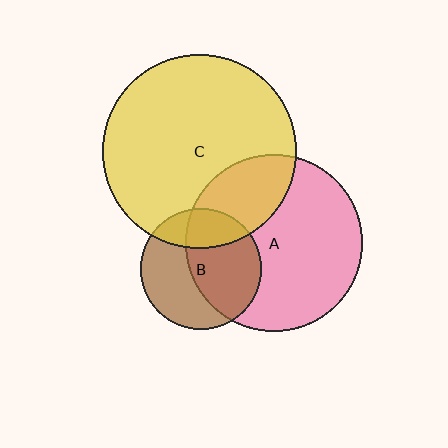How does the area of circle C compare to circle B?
Approximately 2.6 times.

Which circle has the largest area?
Circle C (yellow).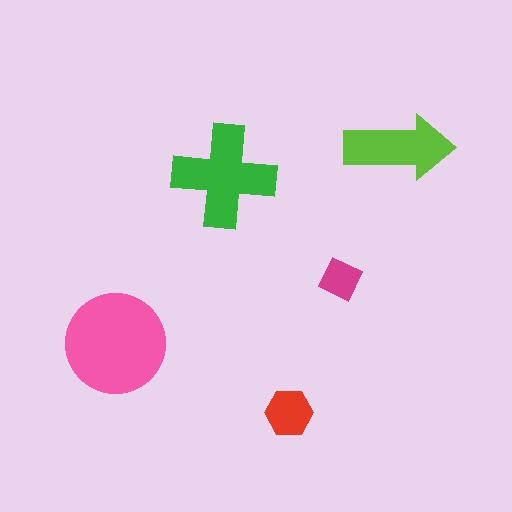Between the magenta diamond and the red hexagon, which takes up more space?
The red hexagon.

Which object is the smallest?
The magenta diamond.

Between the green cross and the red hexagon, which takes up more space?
The green cross.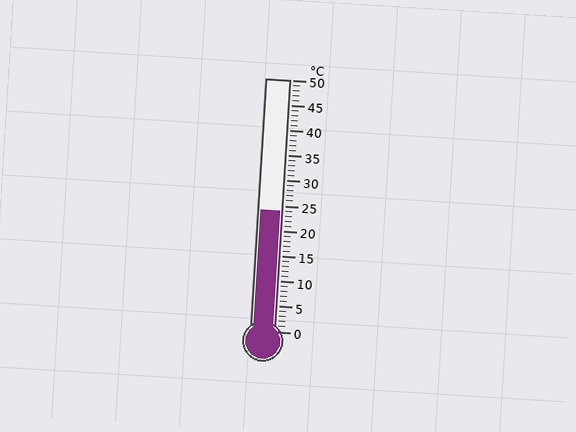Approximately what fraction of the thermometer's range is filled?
The thermometer is filled to approximately 50% of its range.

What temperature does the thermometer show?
The thermometer shows approximately 24°C.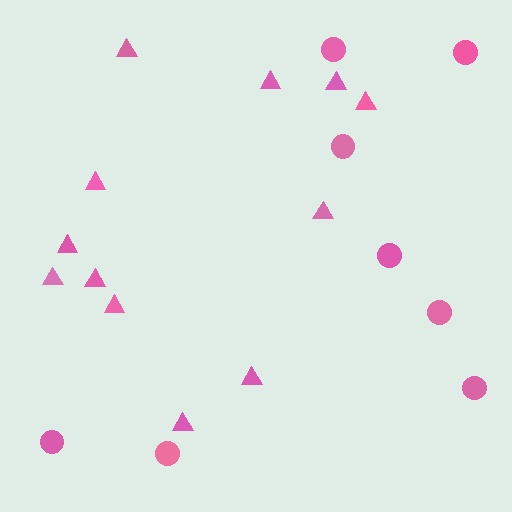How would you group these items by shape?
There are 2 groups: one group of triangles (12) and one group of circles (8).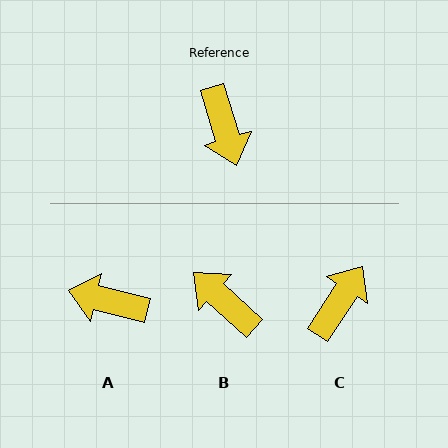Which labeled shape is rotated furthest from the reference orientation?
B, about 149 degrees away.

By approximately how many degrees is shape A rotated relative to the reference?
Approximately 121 degrees clockwise.